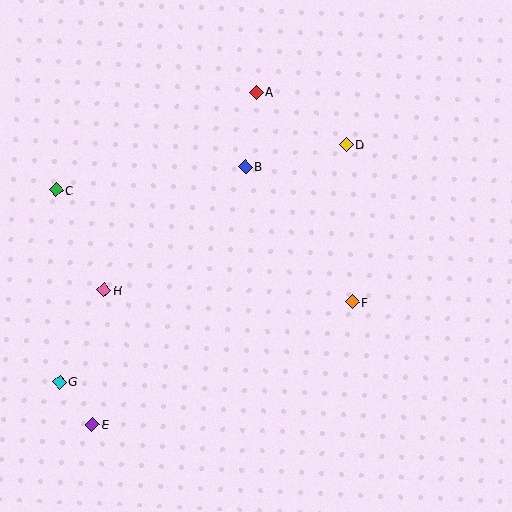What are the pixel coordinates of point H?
Point H is at (104, 290).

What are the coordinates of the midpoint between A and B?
The midpoint between A and B is at (251, 130).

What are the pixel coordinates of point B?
Point B is at (245, 167).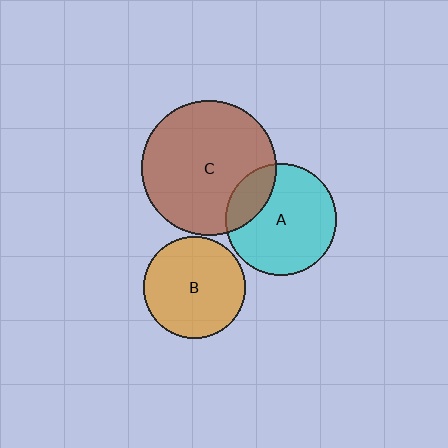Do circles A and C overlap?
Yes.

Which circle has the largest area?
Circle C (brown).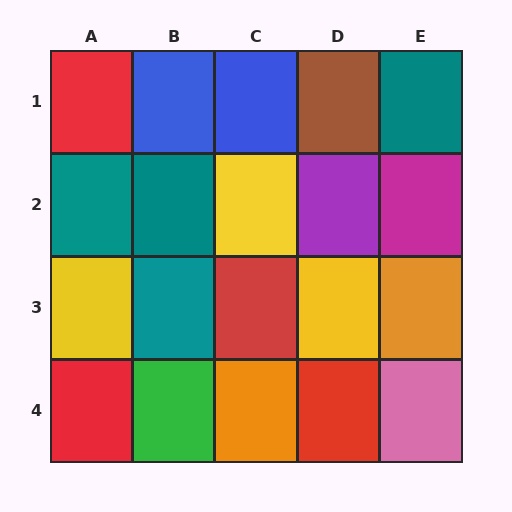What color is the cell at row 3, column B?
Teal.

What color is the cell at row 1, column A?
Red.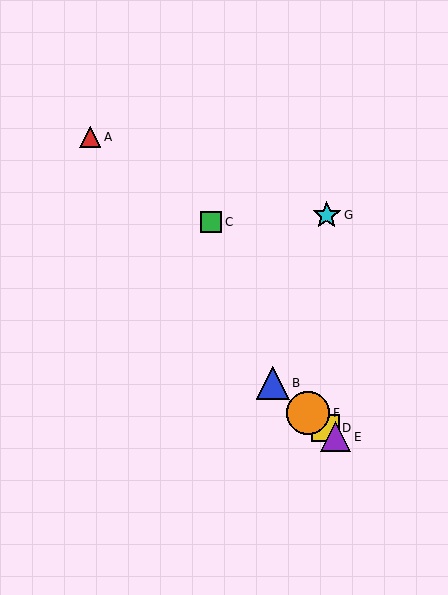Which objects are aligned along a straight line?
Objects B, D, E, F are aligned along a straight line.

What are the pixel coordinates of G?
Object G is at (327, 215).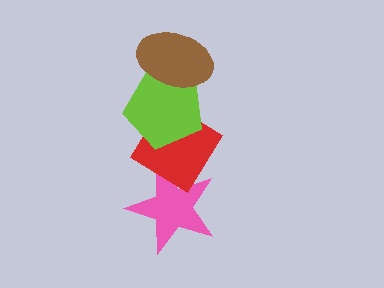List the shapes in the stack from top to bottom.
From top to bottom: the brown ellipse, the lime pentagon, the red diamond, the pink star.